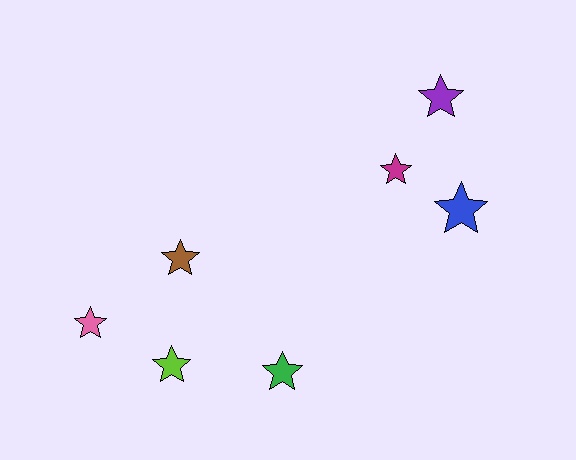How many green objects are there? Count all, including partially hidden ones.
There is 1 green object.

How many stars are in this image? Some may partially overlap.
There are 7 stars.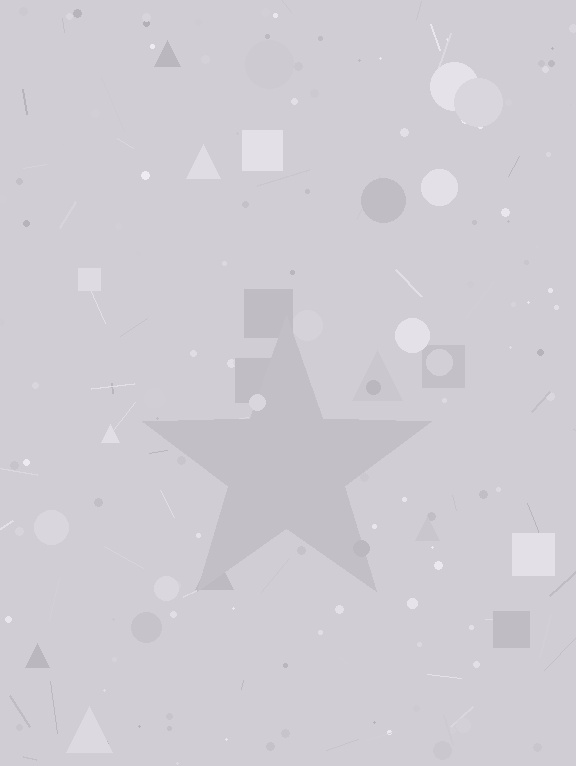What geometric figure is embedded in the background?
A star is embedded in the background.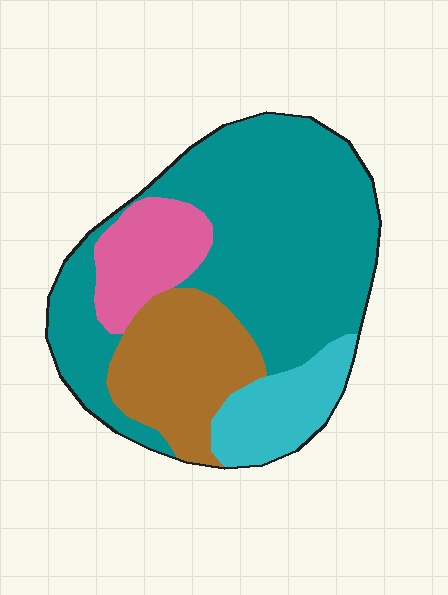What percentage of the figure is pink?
Pink takes up about one eighth (1/8) of the figure.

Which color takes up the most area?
Teal, at roughly 55%.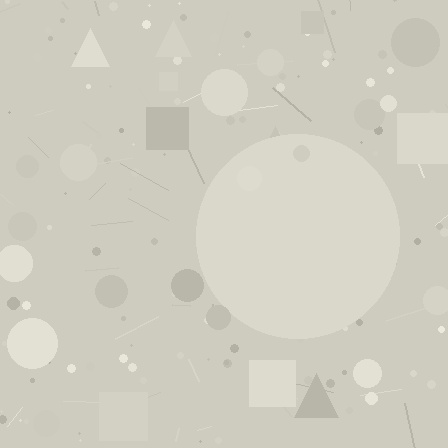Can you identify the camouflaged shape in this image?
The camouflaged shape is a circle.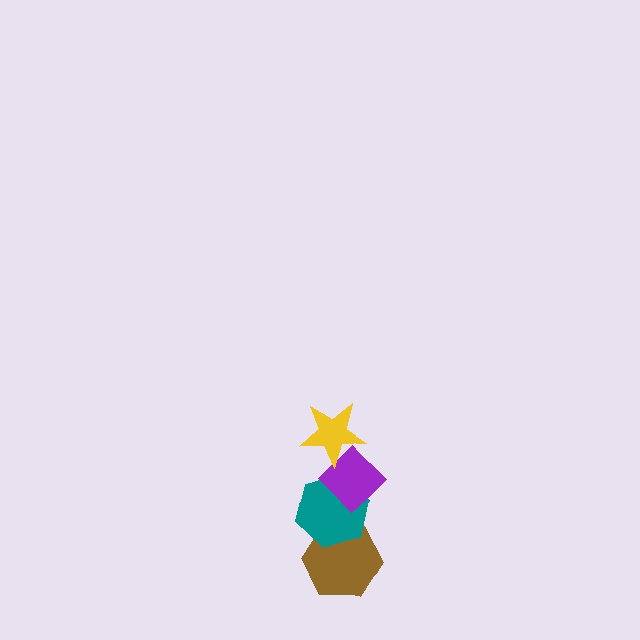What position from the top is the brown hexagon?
The brown hexagon is 4th from the top.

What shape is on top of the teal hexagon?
The purple diamond is on top of the teal hexagon.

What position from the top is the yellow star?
The yellow star is 1st from the top.